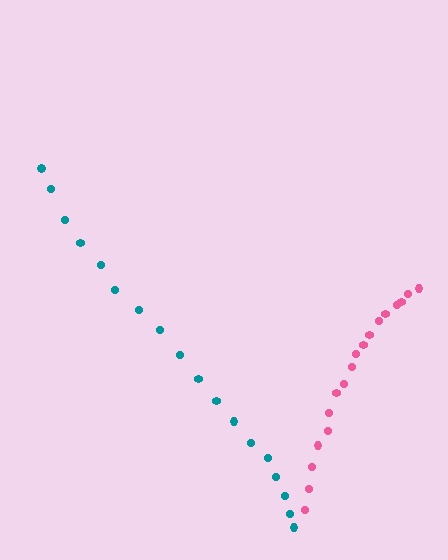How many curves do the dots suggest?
There are 2 distinct paths.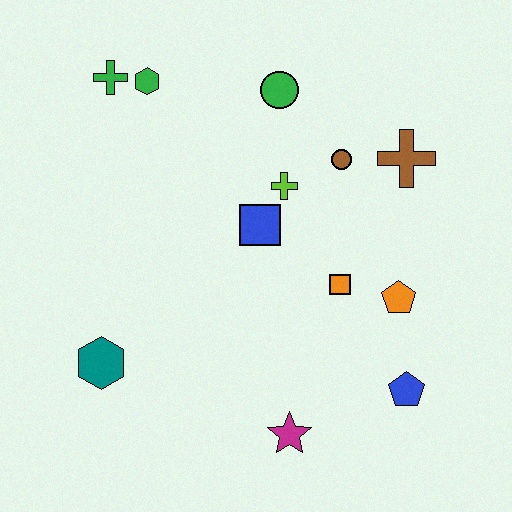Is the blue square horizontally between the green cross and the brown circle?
Yes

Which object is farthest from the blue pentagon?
The green cross is farthest from the blue pentagon.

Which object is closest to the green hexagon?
The green cross is closest to the green hexagon.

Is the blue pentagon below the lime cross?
Yes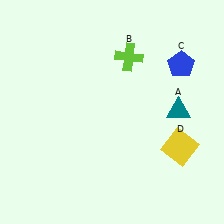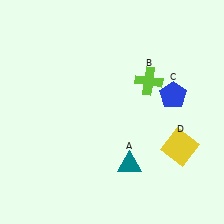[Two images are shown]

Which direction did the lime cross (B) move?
The lime cross (B) moved down.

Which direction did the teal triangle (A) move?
The teal triangle (A) moved down.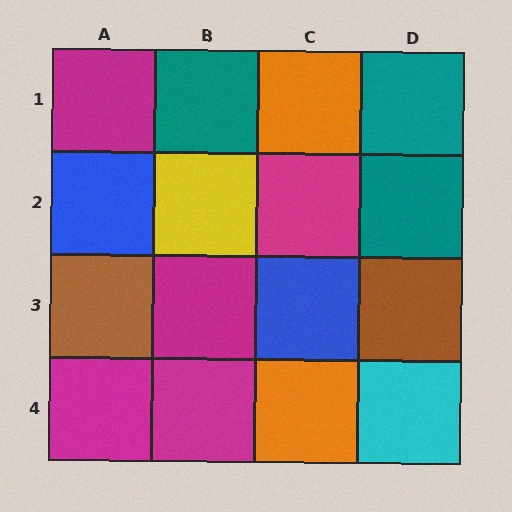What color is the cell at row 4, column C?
Orange.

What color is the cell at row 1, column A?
Magenta.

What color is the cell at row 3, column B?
Magenta.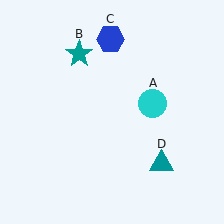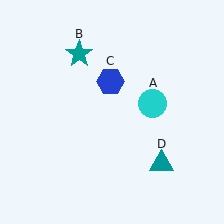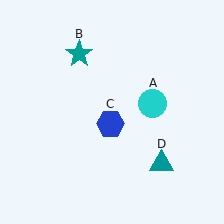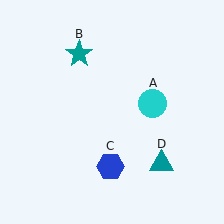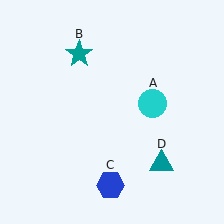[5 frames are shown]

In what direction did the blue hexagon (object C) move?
The blue hexagon (object C) moved down.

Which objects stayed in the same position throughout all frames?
Cyan circle (object A) and teal star (object B) and teal triangle (object D) remained stationary.